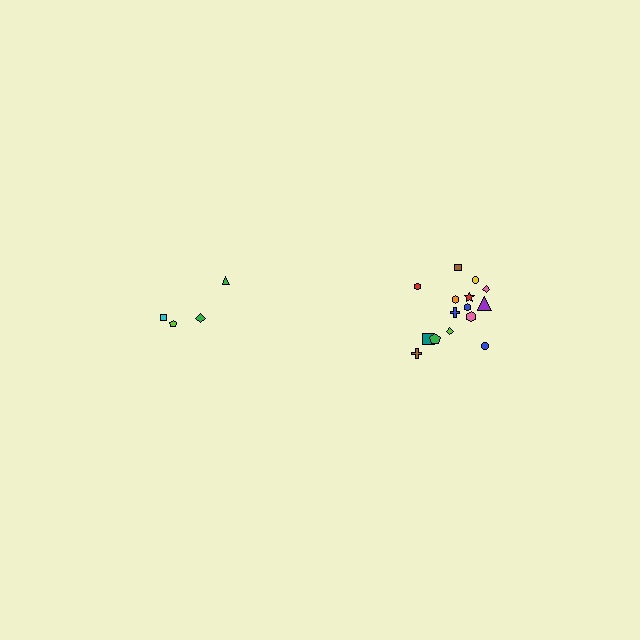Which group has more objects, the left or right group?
The right group.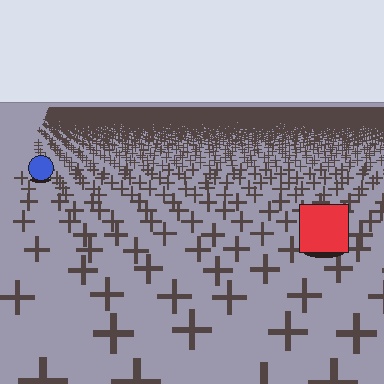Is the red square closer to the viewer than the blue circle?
Yes. The red square is closer — you can tell from the texture gradient: the ground texture is coarser near it.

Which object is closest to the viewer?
The red square is closest. The texture marks near it are larger and more spread out.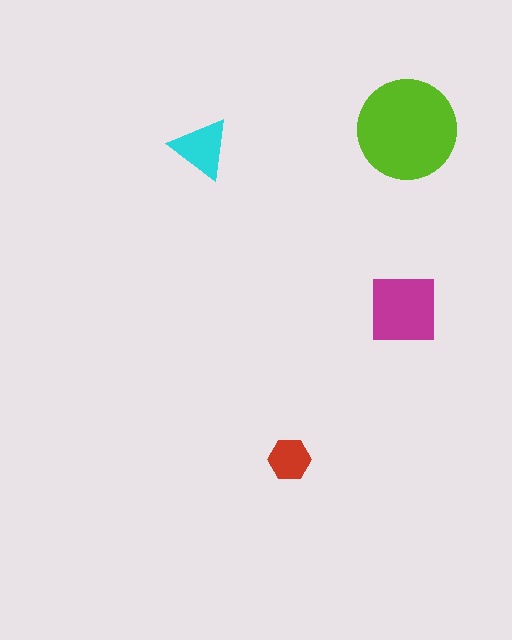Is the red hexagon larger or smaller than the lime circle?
Smaller.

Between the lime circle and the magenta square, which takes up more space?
The lime circle.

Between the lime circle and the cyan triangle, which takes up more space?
The lime circle.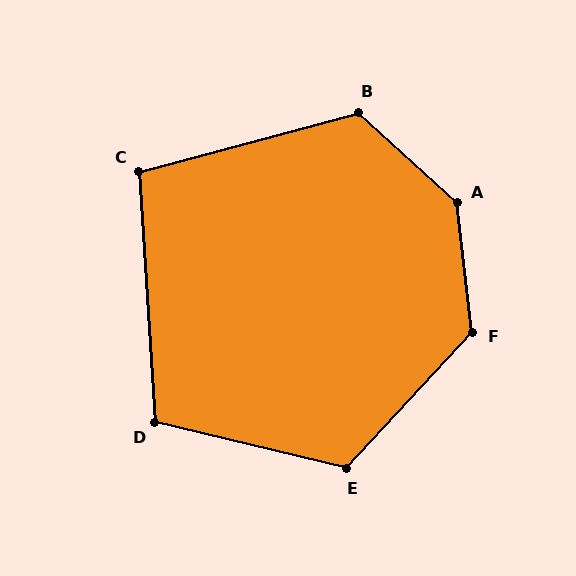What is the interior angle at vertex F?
Approximately 131 degrees (obtuse).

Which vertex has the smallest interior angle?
C, at approximately 102 degrees.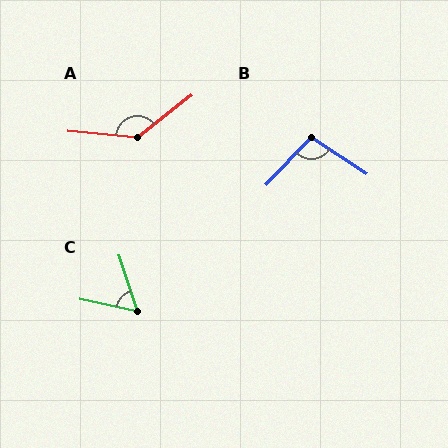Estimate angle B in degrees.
Approximately 100 degrees.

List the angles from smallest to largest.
C (59°), B (100°), A (137°).